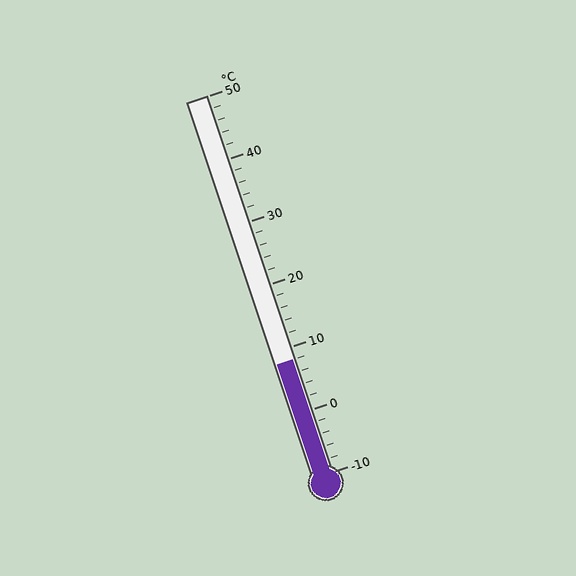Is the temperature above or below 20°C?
The temperature is below 20°C.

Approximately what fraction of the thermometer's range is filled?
The thermometer is filled to approximately 30% of its range.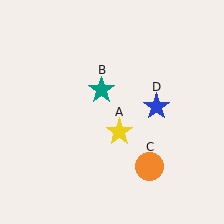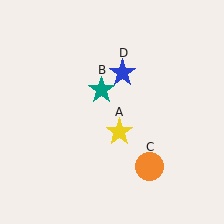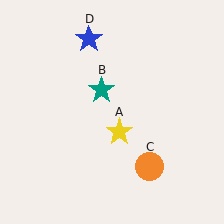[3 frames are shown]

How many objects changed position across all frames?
1 object changed position: blue star (object D).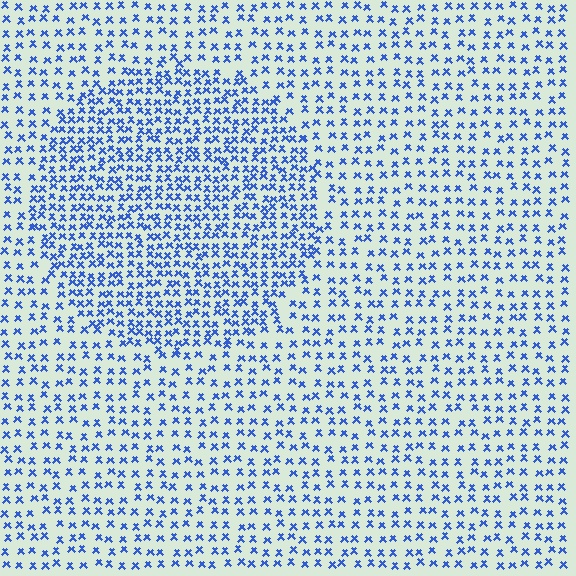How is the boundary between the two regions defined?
The boundary is defined by a change in element density (approximately 1.8x ratio). All elements are the same color, size, and shape.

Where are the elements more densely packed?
The elements are more densely packed inside the circle boundary.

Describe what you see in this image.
The image contains small blue elements arranged at two different densities. A circle-shaped region is visible where the elements are more densely packed than the surrounding area.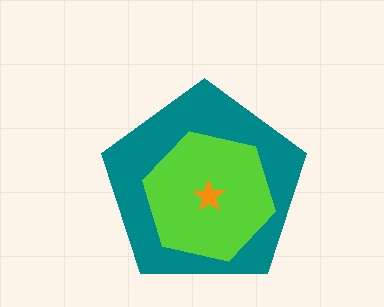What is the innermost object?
The orange star.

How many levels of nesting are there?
3.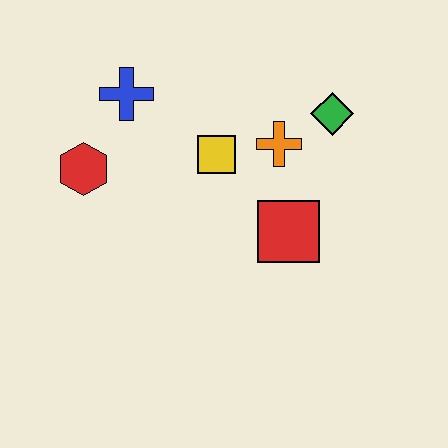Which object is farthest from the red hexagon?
The green diamond is farthest from the red hexagon.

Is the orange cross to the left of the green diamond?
Yes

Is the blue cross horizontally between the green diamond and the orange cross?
No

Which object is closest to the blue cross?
The red hexagon is closest to the blue cross.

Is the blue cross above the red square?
Yes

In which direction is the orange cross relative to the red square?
The orange cross is above the red square.